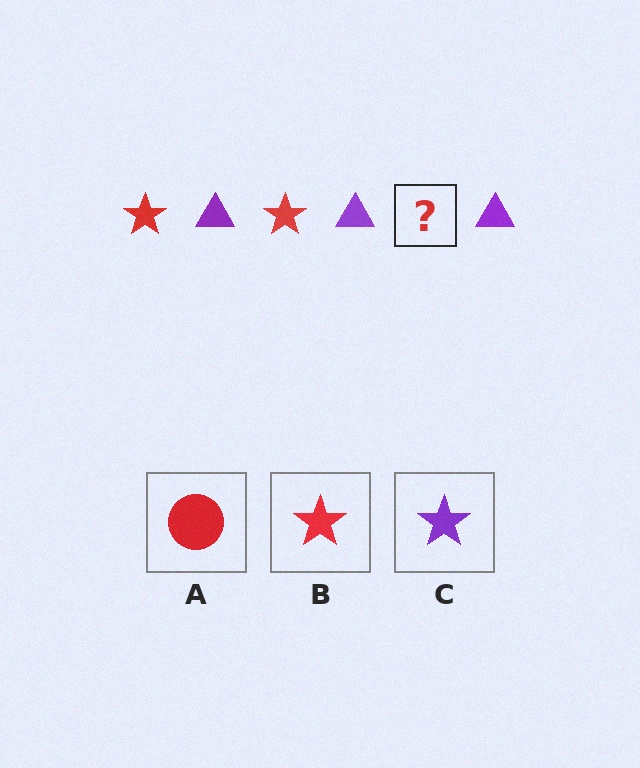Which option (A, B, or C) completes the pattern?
B.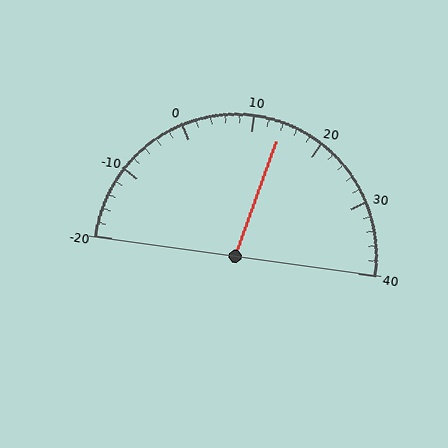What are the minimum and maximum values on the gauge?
The gauge ranges from -20 to 40.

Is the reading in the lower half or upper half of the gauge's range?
The reading is in the upper half of the range (-20 to 40).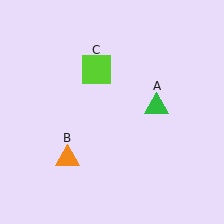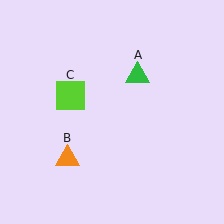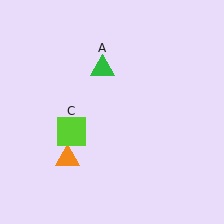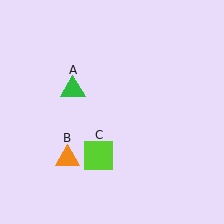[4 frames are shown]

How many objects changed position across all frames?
2 objects changed position: green triangle (object A), lime square (object C).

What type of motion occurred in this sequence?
The green triangle (object A), lime square (object C) rotated counterclockwise around the center of the scene.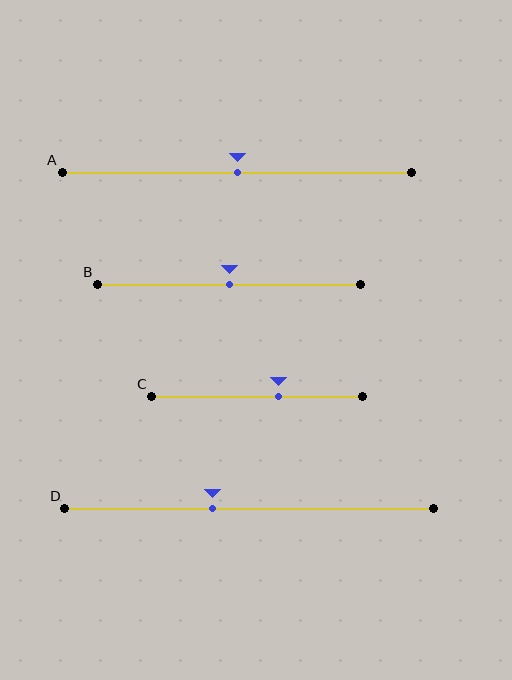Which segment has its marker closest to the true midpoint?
Segment A has its marker closest to the true midpoint.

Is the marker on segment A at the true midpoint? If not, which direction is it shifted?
Yes, the marker on segment A is at the true midpoint.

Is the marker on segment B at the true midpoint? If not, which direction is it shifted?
Yes, the marker on segment B is at the true midpoint.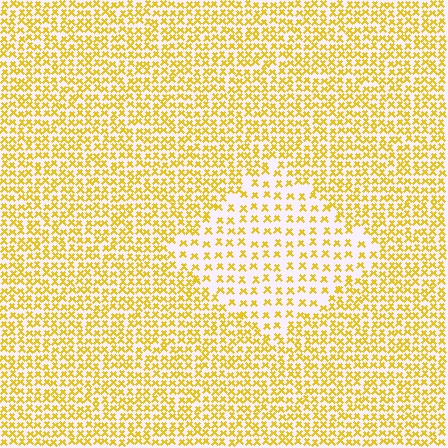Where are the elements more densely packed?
The elements are more densely packed outside the diamond boundary.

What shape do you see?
I see a diamond.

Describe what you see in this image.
The image contains small yellow elements arranged at two different densities. A diamond-shaped region is visible where the elements are less densely packed than the surrounding area.